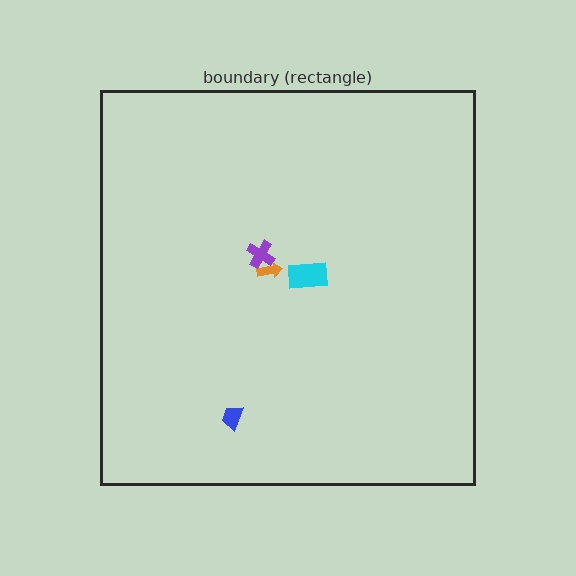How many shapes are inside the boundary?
4 inside, 0 outside.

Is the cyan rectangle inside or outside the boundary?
Inside.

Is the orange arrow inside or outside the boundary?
Inside.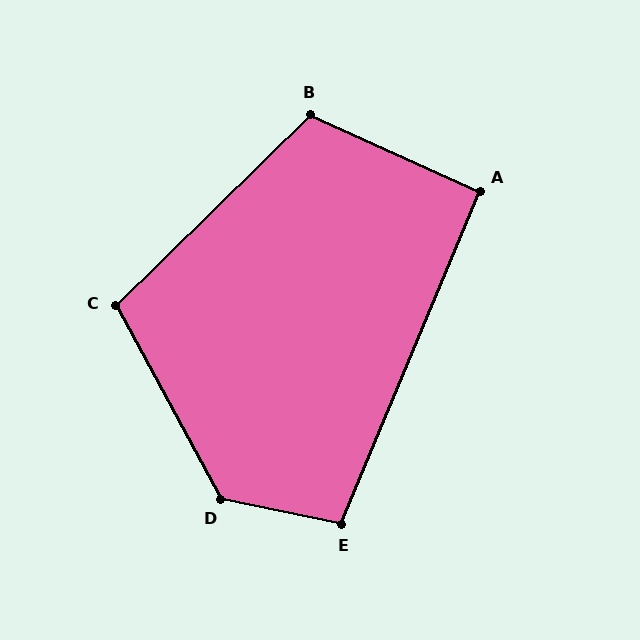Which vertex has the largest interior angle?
D, at approximately 130 degrees.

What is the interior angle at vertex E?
Approximately 101 degrees (obtuse).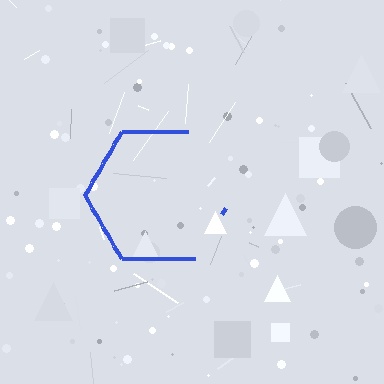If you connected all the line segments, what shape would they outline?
They would outline a hexagon.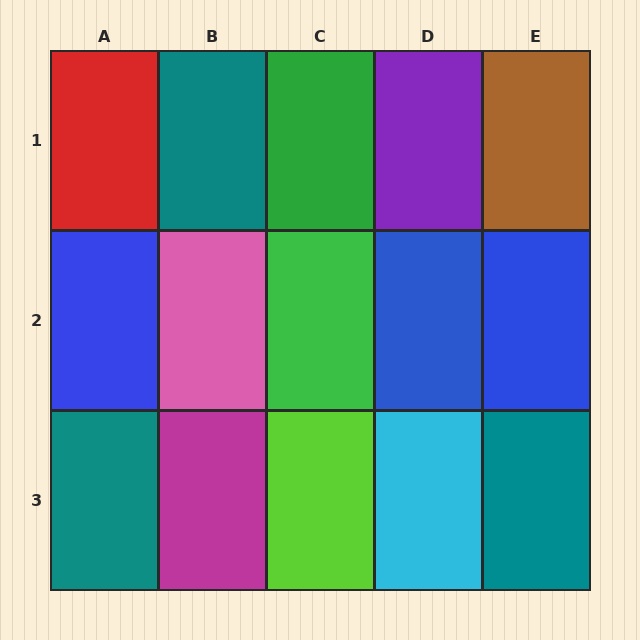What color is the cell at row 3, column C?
Lime.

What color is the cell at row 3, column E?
Teal.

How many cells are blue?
3 cells are blue.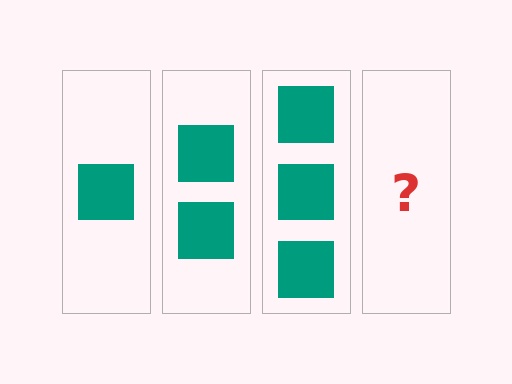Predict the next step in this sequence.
The next step is 4 squares.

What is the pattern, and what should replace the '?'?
The pattern is that each step adds one more square. The '?' should be 4 squares.